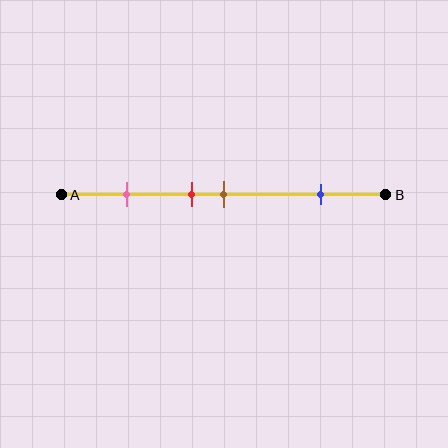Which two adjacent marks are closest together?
The red and brown marks are the closest adjacent pair.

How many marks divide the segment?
There are 4 marks dividing the segment.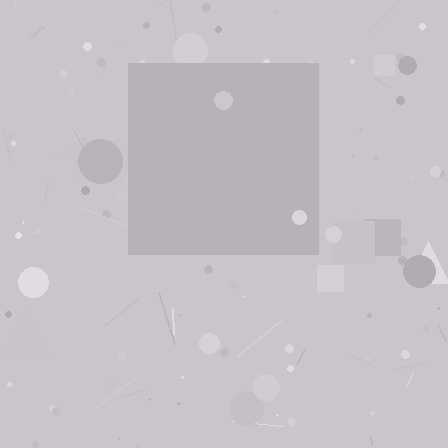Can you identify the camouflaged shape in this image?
The camouflaged shape is a square.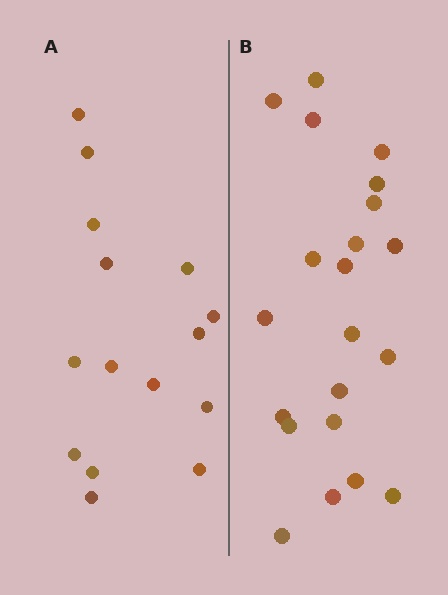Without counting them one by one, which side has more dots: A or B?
Region B (the right region) has more dots.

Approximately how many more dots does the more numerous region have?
Region B has about 6 more dots than region A.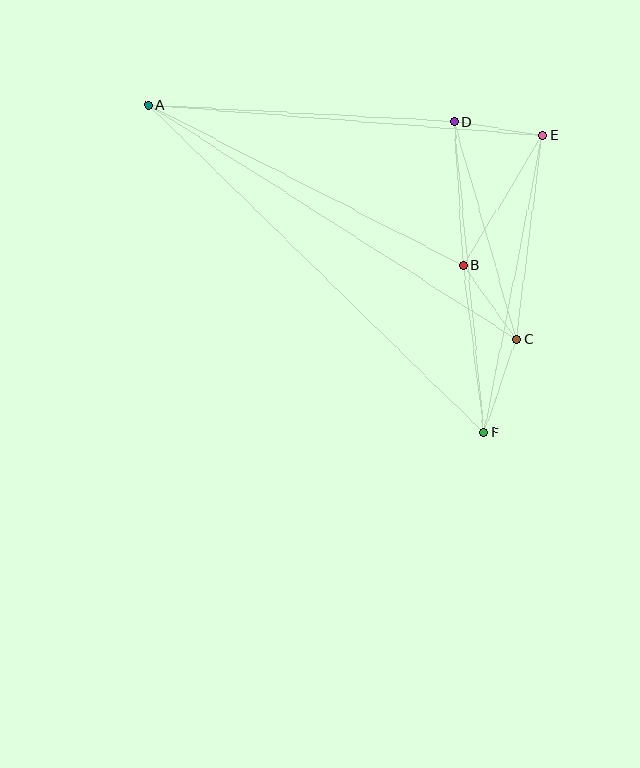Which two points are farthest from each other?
Points A and F are farthest from each other.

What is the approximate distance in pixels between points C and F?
The distance between C and F is approximately 99 pixels.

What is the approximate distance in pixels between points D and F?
The distance between D and F is approximately 312 pixels.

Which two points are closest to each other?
Points D and E are closest to each other.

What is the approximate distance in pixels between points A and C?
The distance between A and C is approximately 437 pixels.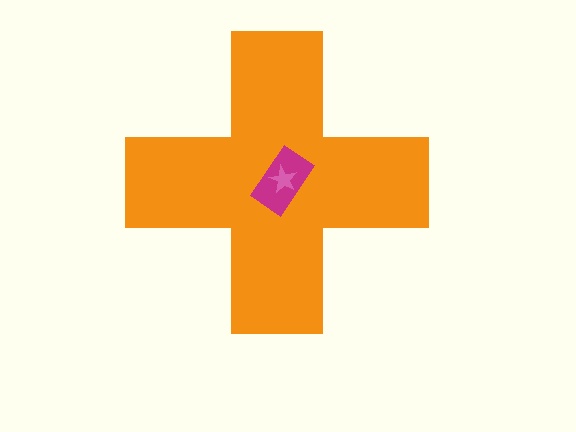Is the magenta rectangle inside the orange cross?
Yes.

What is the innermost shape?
The pink star.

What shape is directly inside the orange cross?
The magenta rectangle.